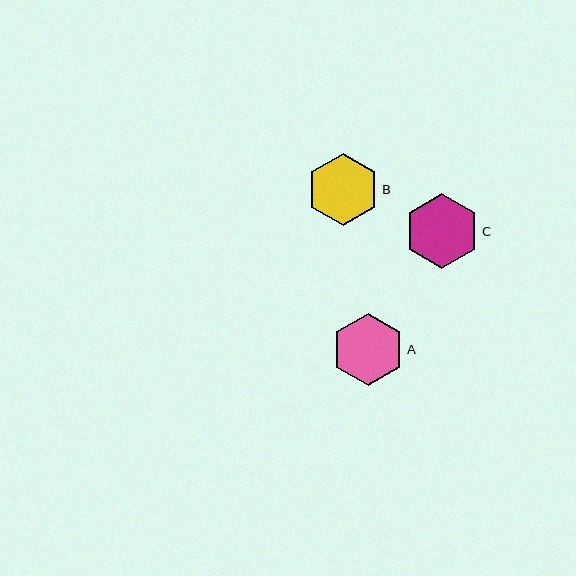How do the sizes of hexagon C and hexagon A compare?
Hexagon C and hexagon A are approximately the same size.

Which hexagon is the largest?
Hexagon C is the largest with a size of approximately 75 pixels.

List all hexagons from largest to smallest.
From largest to smallest: C, B, A.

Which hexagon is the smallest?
Hexagon A is the smallest with a size of approximately 72 pixels.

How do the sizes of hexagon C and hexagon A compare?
Hexagon C and hexagon A are approximately the same size.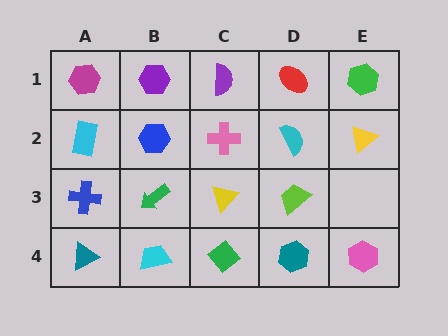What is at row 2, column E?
A yellow triangle.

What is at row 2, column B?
A blue hexagon.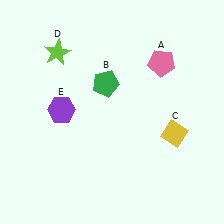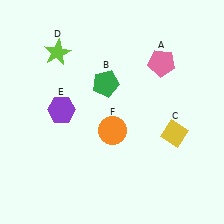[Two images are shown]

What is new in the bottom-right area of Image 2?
An orange circle (F) was added in the bottom-right area of Image 2.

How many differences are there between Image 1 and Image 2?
There is 1 difference between the two images.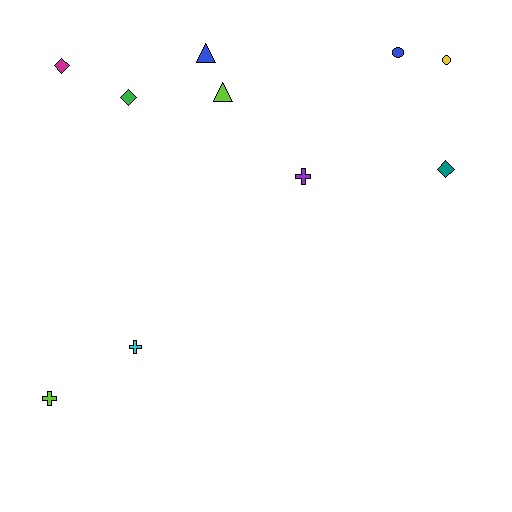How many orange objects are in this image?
There are no orange objects.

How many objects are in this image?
There are 10 objects.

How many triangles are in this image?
There are 2 triangles.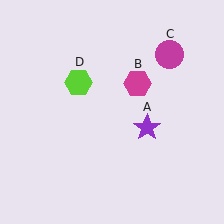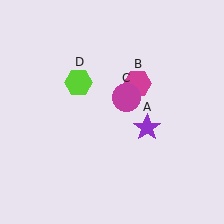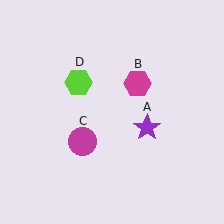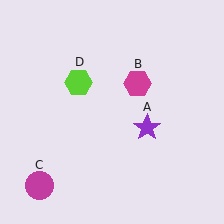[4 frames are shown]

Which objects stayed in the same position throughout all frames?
Purple star (object A) and magenta hexagon (object B) and lime hexagon (object D) remained stationary.